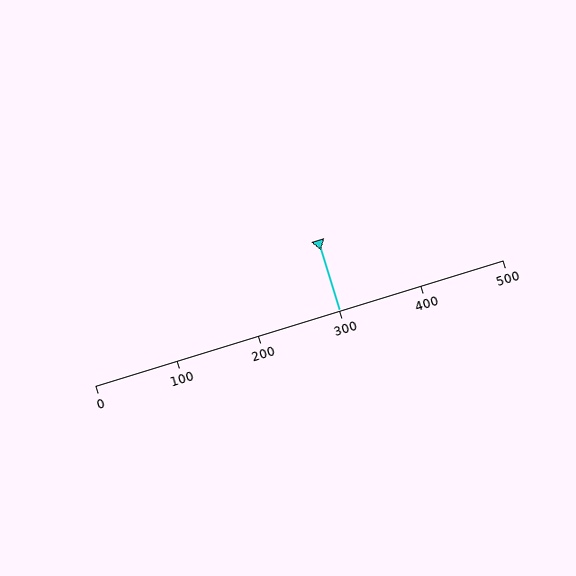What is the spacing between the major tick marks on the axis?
The major ticks are spaced 100 apart.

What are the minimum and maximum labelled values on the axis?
The axis runs from 0 to 500.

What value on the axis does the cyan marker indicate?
The marker indicates approximately 300.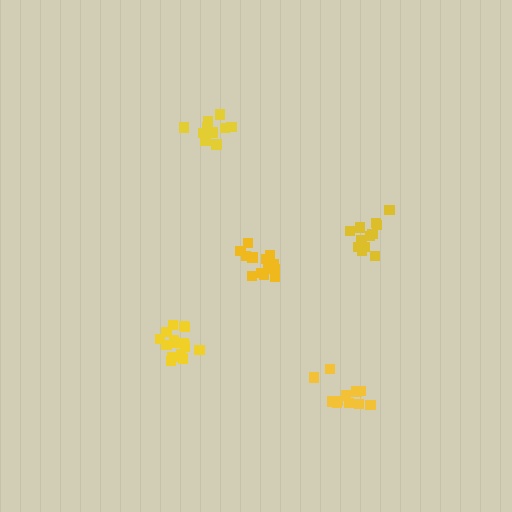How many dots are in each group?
Group 1: 14 dots, Group 2: 13 dots, Group 3: 10 dots, Group 4: 16 dots, Group 5: 13 dots (66 total).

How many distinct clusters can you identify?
There are 5 distinct clusters.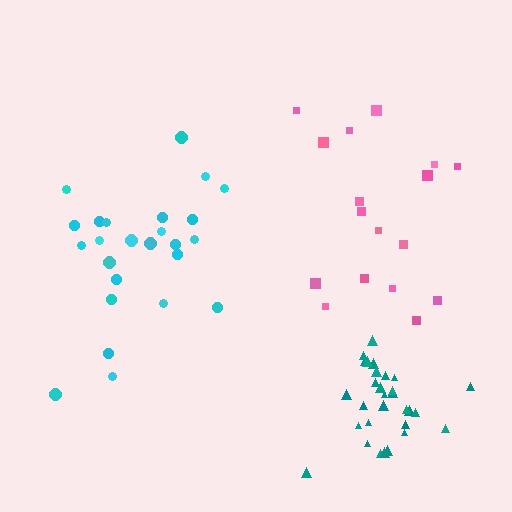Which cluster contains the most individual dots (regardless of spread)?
Teal (30).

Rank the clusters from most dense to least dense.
teal, cyan, pink.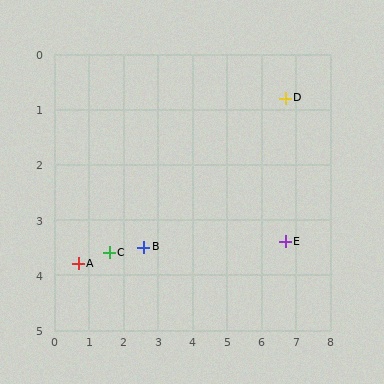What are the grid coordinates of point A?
Point A is at approximately (0.7, 3.8).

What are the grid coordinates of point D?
Point D is at approximately (6.7, 0.8).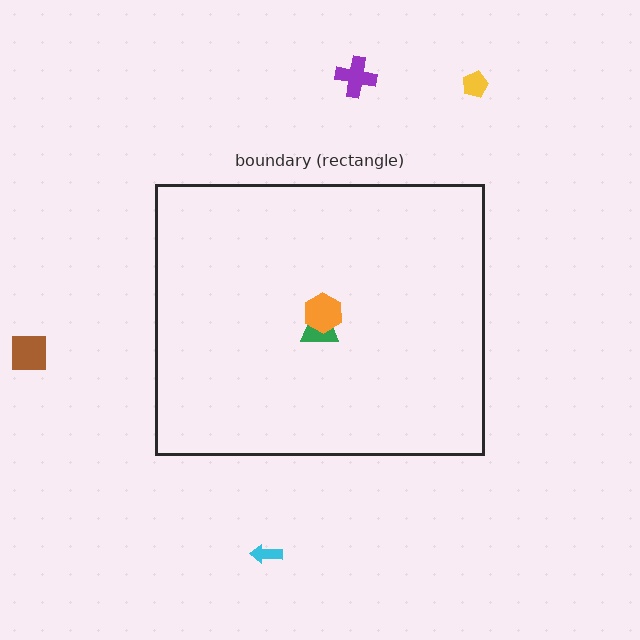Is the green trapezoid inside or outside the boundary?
Inside.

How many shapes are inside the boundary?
2 inside, 4 outside.